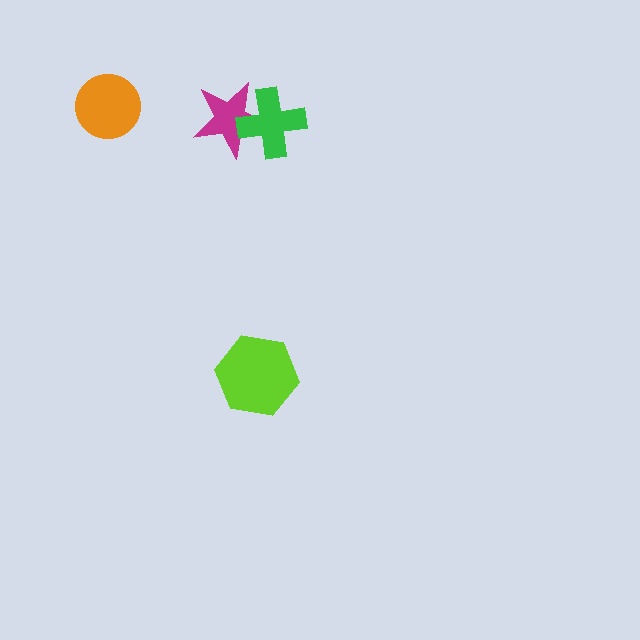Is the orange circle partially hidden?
No, no other shape covers it.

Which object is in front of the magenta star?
The green cross is in front of the magenta star.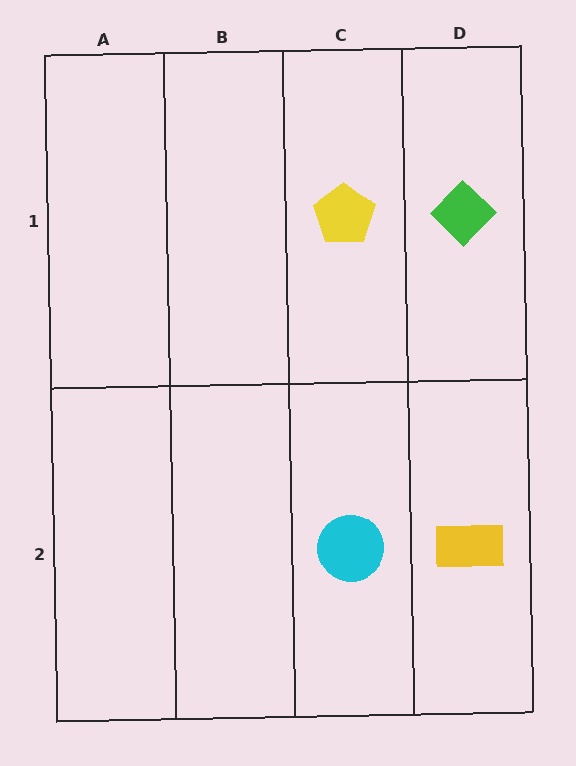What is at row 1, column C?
A yellow pentagon.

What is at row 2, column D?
A yellow rectangle.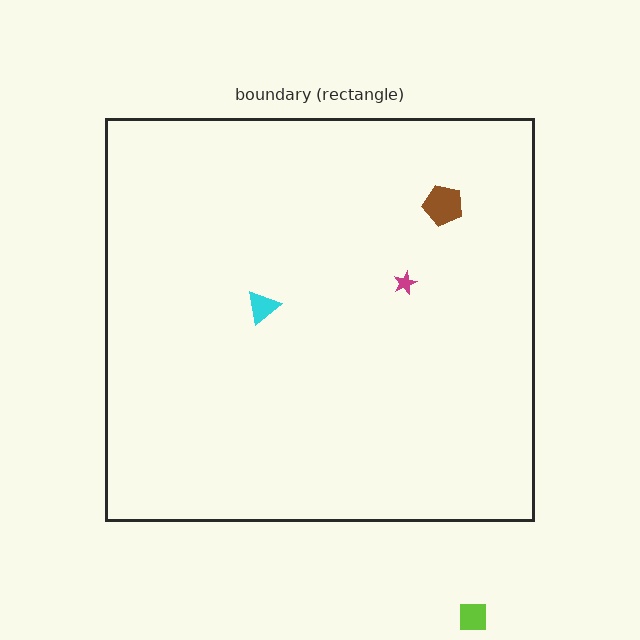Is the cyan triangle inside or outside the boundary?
Inside.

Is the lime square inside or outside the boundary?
Outside.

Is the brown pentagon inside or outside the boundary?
Inside.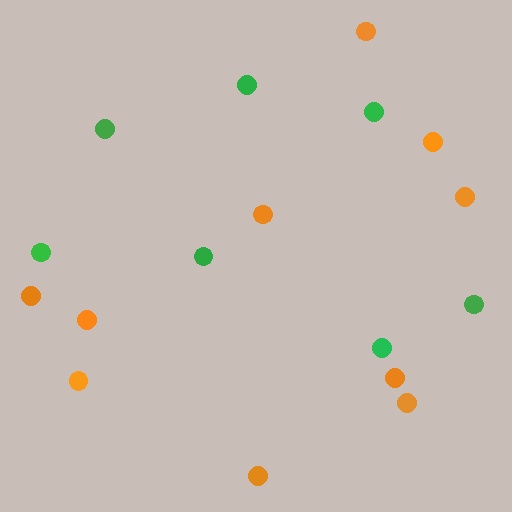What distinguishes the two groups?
There are 2 groups: one group of green circles (7) and one group of orange circles (10).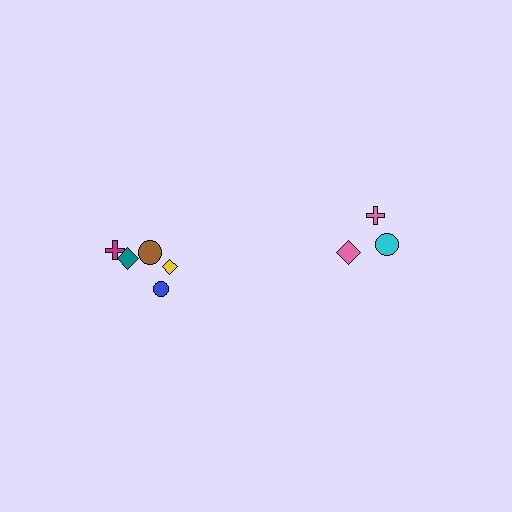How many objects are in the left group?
There are 5 objects.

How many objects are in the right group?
There are 3 objects.